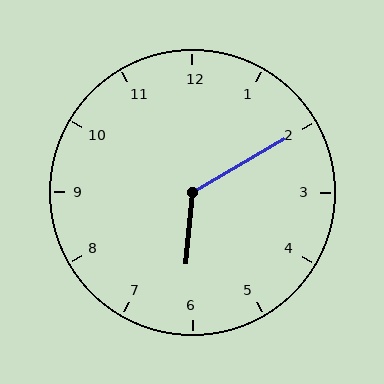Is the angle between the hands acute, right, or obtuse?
It is obtuse.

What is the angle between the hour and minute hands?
Approximately 125 degrees.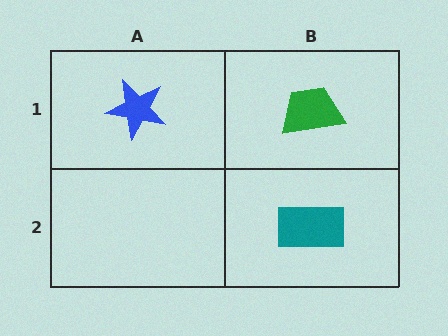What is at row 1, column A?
A blue star.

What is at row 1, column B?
A green trapezoid.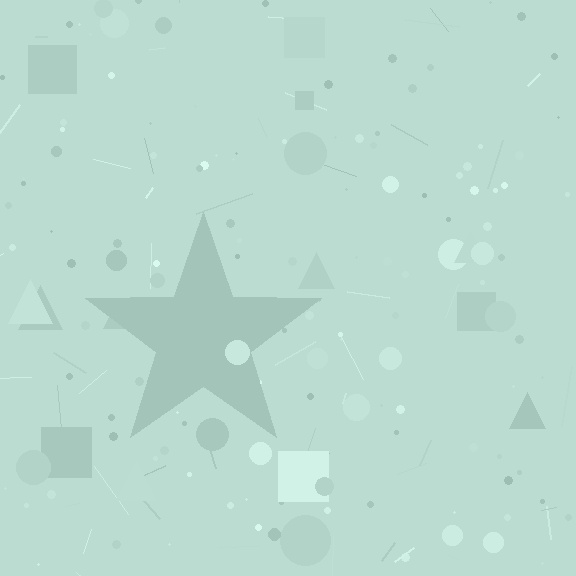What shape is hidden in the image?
A star is hidden in the image.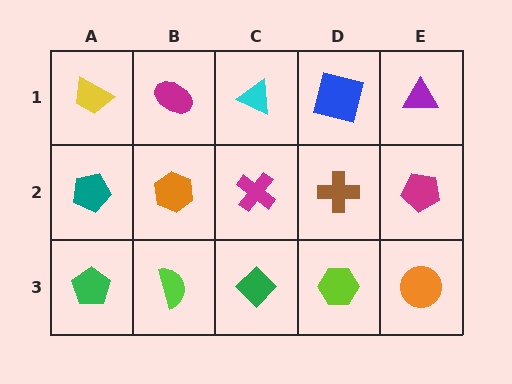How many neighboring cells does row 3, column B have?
3.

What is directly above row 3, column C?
A magenta cross.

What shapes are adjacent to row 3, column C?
A magenta cross (row 2, column C), a lime semicircle (row 3, column B), a lime hexagon (row 3, column D).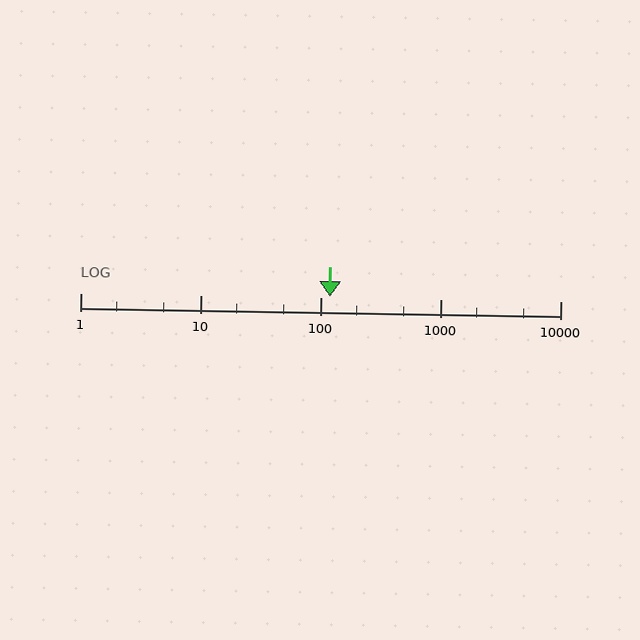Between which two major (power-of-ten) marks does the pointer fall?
The pointer is between 100 and 1000.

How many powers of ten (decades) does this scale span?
The scale spans 4 decades, from 1 to 10000.